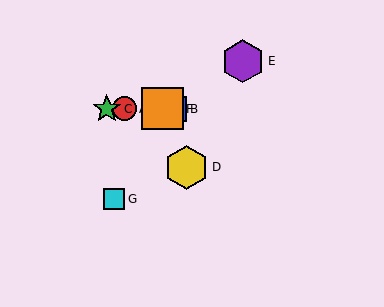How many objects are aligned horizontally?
4 objects (A, B, C, F) are aligned horizontally.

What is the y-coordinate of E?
Object E is at y≈61.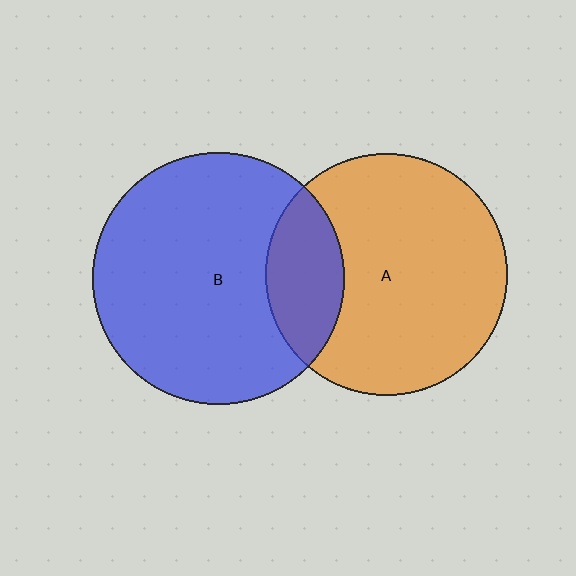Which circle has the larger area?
Circle B (blue).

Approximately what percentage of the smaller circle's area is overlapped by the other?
Approximately 20%.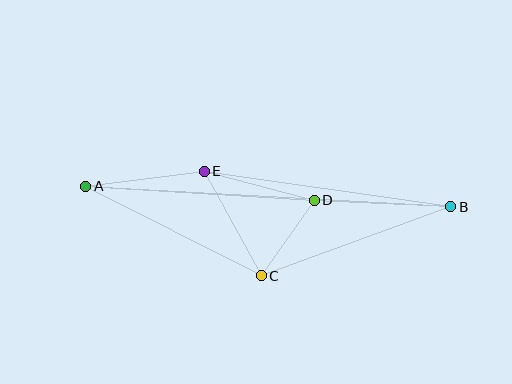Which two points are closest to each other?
Points C and D are closest to each other.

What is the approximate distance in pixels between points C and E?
The distance between C and E is approximately 119 pixels.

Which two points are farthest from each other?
Points A and B are farthest from each other.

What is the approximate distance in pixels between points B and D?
The distance between B and D is approximately 137 pixels.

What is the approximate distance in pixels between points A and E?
The distance between A and E is approximately 119 pixels.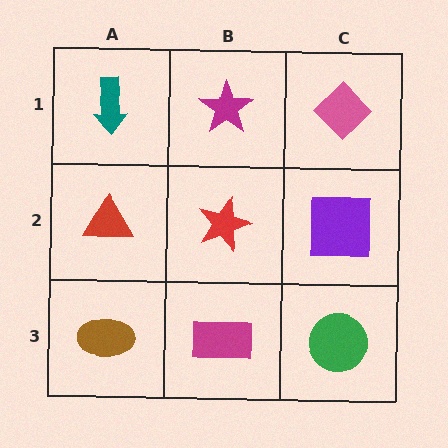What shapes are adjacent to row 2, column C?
A pink diamond (row 1, column C), a green circle (row 3, column C), a red star (row 2, column B).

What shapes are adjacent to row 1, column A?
A red triangle (row 2, column A), a magenta star (row 1, column B).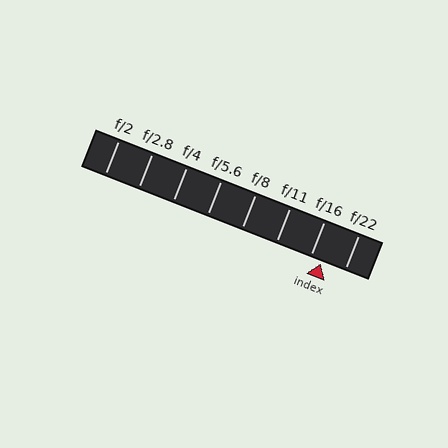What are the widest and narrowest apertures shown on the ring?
The widest aperture shown is f/2 and the narrowest is f/22.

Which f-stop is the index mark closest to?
The index mark is closest to f/16.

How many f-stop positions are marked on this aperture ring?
There are 8 f-stop positions marked.